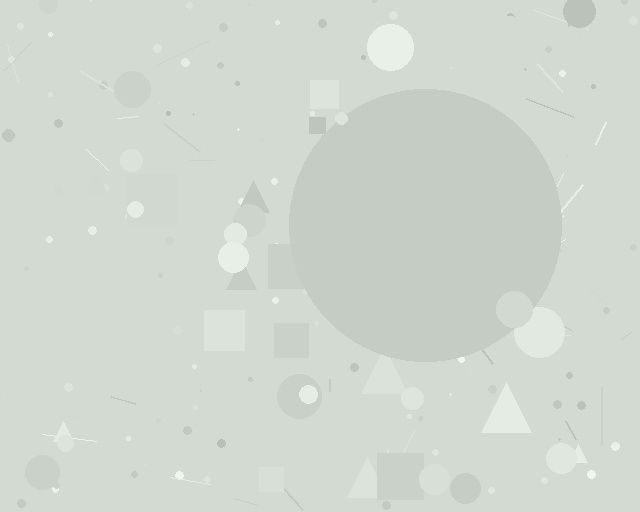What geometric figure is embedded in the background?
A circle is embedded in the background.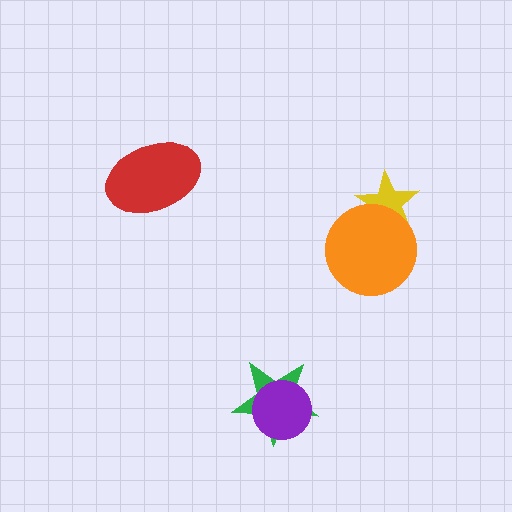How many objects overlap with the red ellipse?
0 objects overlap with the red ellipse.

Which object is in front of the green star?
The purple circle is in front of the green star.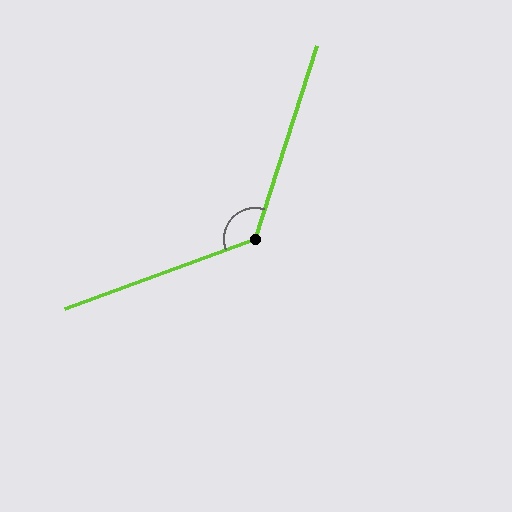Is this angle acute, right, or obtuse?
It is obtuse.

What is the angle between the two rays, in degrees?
Approximately 128 degrees.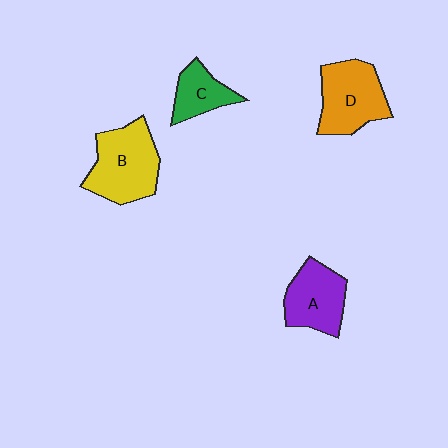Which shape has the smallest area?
Shape C (green).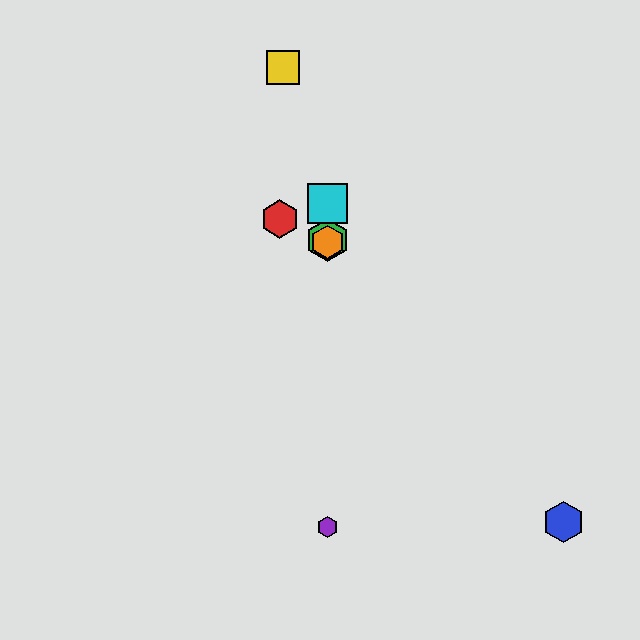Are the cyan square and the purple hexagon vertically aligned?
Yes, both are at x≈327.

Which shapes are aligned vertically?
The green hexagon, the purple hexagon, the orange hexagon, the cyan square are aligned vertically.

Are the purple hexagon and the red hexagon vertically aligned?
No, the purple hexagon is at x≈327 and the red hexagon is at x≈280.